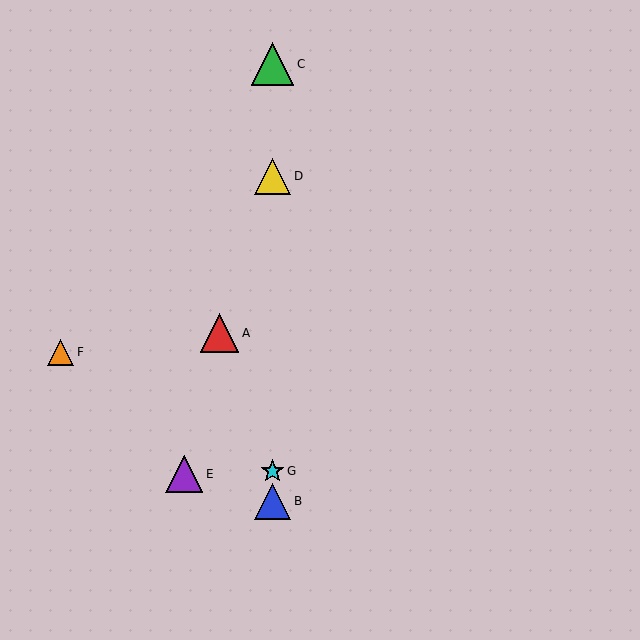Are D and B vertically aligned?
Yes, both are at x≈272.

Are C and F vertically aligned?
No, C is at x≈272 and F is at x≈61.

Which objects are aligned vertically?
Objects B, C, D, G are aligned vertically.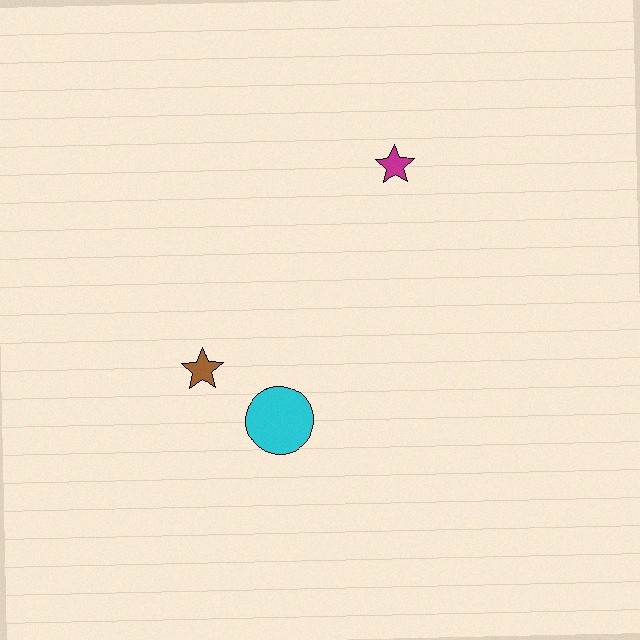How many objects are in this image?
There are 3 objects.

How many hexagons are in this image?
There are no hexagons.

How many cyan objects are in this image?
There is 1 cyan object.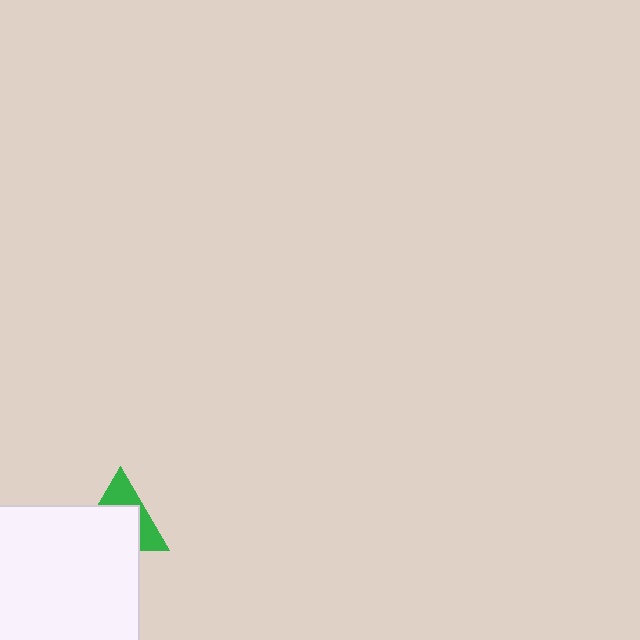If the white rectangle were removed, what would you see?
You would see the complete green triangle.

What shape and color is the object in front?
The object in front is a white rectangle.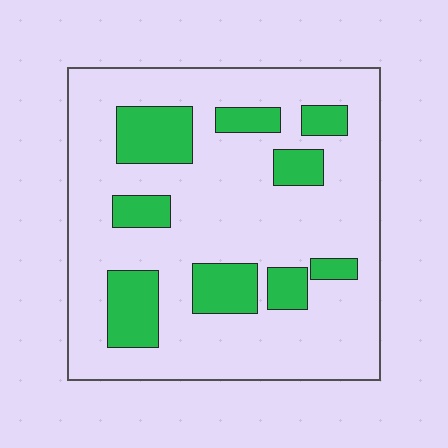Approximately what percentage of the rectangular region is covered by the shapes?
Approximately 20%.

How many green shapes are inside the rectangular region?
9.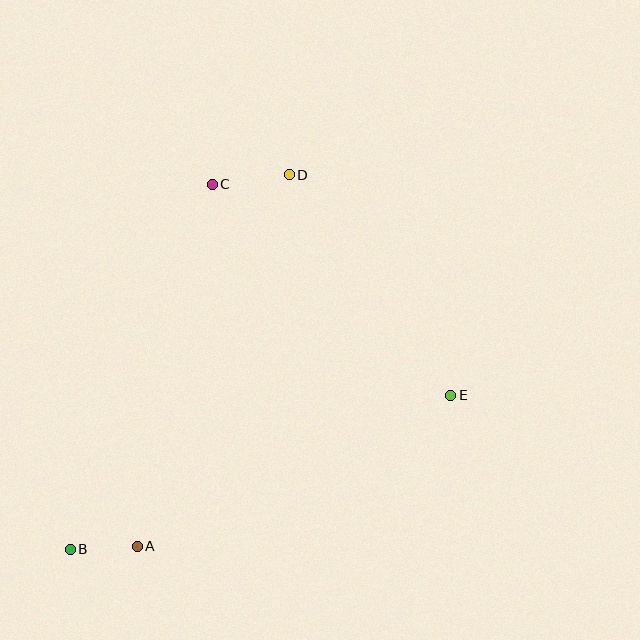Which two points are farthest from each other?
Points B and D are farthest from each other.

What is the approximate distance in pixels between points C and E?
The distance between C and E is approximately 318 pixels.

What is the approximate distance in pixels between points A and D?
The distance between A and D is approximately 401 pixels.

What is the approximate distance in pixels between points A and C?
The distance between A and C is approximately 370 pixels.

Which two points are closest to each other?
Points A and B are closest to each other.